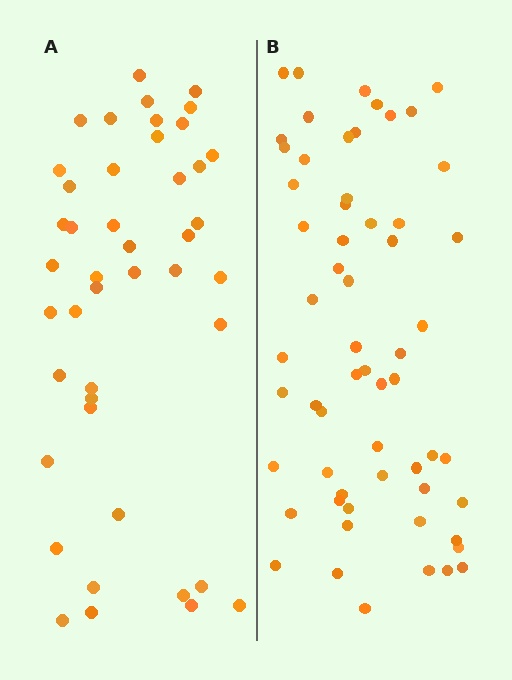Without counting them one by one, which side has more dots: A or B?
Region B (the right region) has more dots.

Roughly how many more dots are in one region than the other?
Region B has approximately 15 more dots than region A.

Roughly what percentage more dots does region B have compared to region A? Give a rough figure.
About 35% more.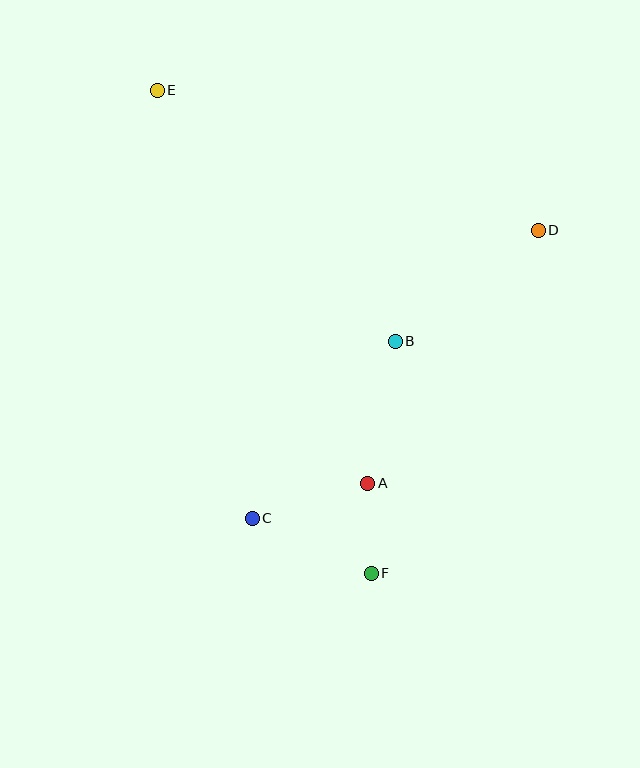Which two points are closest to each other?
Points A and F are closest to each other.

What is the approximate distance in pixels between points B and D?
The distance between B and D is approximately 181 pixels.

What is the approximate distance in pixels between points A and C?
The distance between A and C is approximately 121 pixels.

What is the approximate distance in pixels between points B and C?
The distance between B and C is approximately 228 pixels.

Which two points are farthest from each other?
Points E and F are farthest from each other.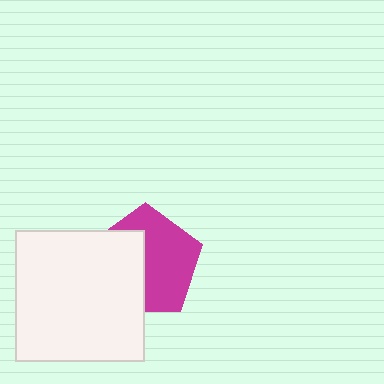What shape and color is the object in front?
The object in front is a white rectangle.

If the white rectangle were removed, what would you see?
You would see the complete magenta pentagon.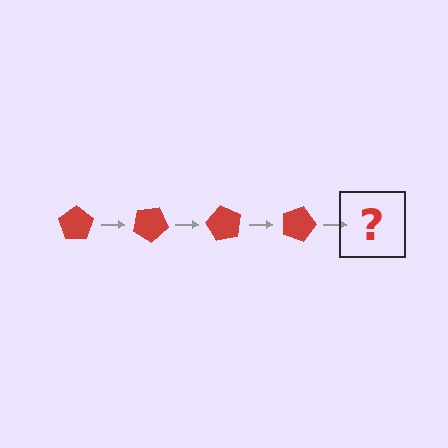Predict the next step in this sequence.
The next step is a red pentagon rotated 120 degrees.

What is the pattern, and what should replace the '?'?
The pattern is that the pentagon rotates 30 degrees each step. The '?' should be a red pentagon rotated 120 degrees.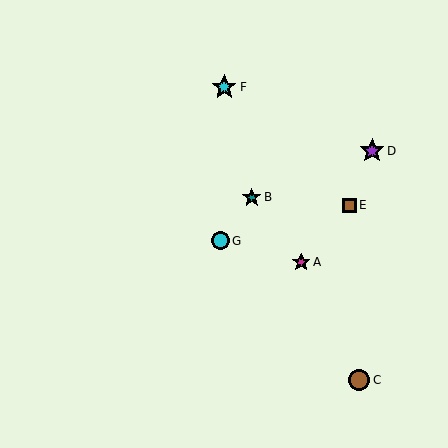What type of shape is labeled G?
Shape G is a cyan circle.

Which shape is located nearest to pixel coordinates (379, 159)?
The purple star (labeled D) at (372, 151) is nearest to that location.